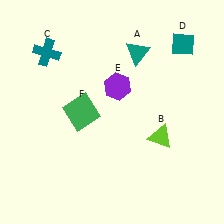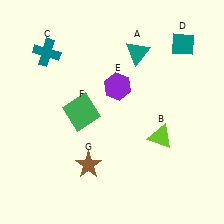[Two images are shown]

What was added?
A brown star (G) was added in Image 2.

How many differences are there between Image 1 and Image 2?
There is 1 difference between the two images.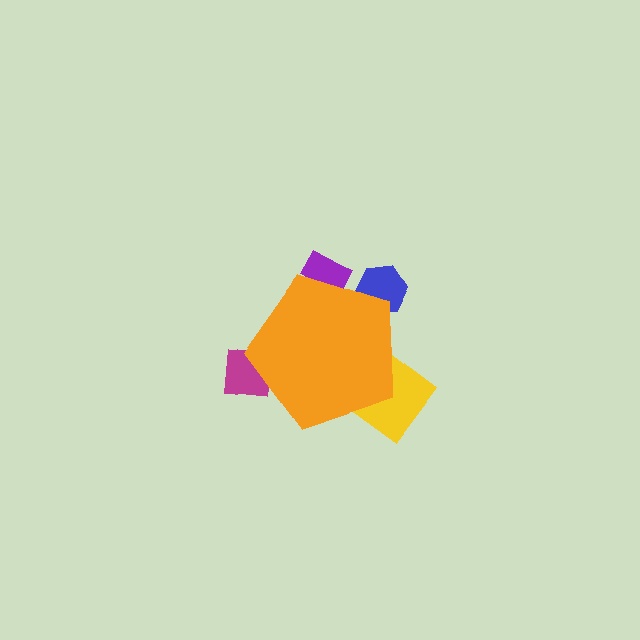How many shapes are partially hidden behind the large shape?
4 shapes are partially hidden.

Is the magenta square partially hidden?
Yes, the magenta square is partially hidden behind the orange pentagon.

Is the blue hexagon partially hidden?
Yes, the blue hexagon is partially hidden behind the orange pentagon.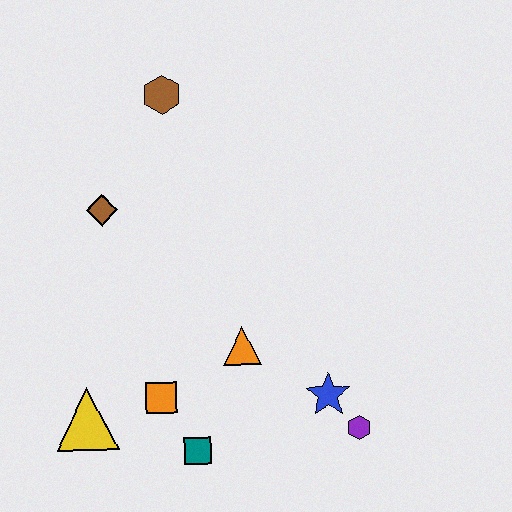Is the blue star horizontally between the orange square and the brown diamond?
No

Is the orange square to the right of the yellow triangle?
Yes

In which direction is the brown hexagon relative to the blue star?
The brown hexagon is above the blue star.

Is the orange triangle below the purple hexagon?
No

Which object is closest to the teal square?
The orange square is closest to the teal square.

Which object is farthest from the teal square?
The brown hexagon is farthest from the teal square.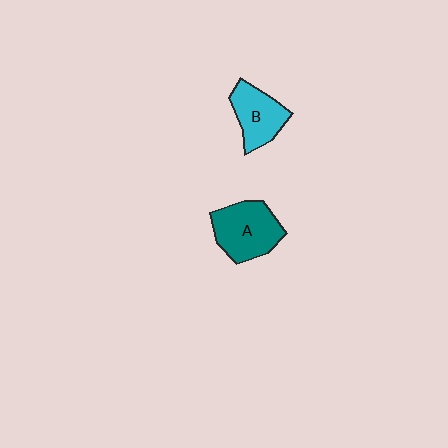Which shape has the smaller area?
Shape B (cyan).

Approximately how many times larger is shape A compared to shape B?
Approximately 1.3 times.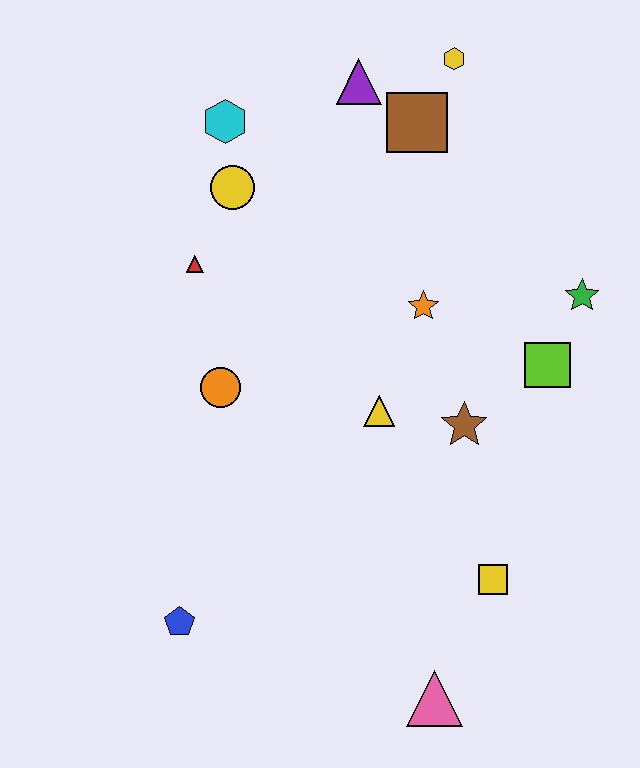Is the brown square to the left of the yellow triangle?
No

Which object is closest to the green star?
The lime square is closest to the green star.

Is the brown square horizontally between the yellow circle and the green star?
Yes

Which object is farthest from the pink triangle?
The yellow hexagon is farthest from the pink triangle.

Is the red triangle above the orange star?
Yes